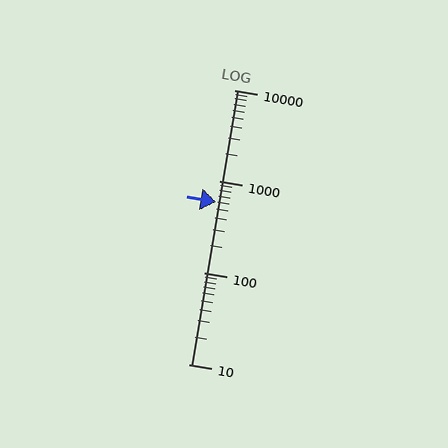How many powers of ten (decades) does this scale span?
The scale spans 3 decades, from 10 to 10000.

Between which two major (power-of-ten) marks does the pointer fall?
The pointer is between 100 and 1000.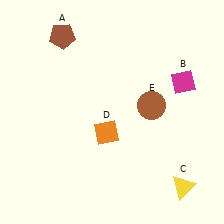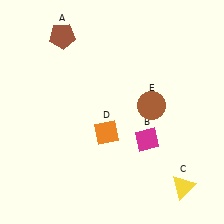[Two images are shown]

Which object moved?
The magenta diamond (B) moved down.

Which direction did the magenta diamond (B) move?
The magenta diamond (B) moved down.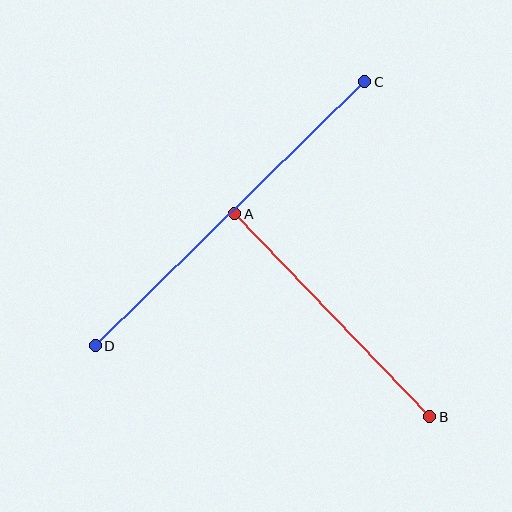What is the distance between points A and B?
The distance is approximately 281 pixels.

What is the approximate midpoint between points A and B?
The midpoint is at approximately (332, 315) pixels.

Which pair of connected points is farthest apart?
Points C and D are farthest apart.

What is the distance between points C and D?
The distance is approximately 378 pixels.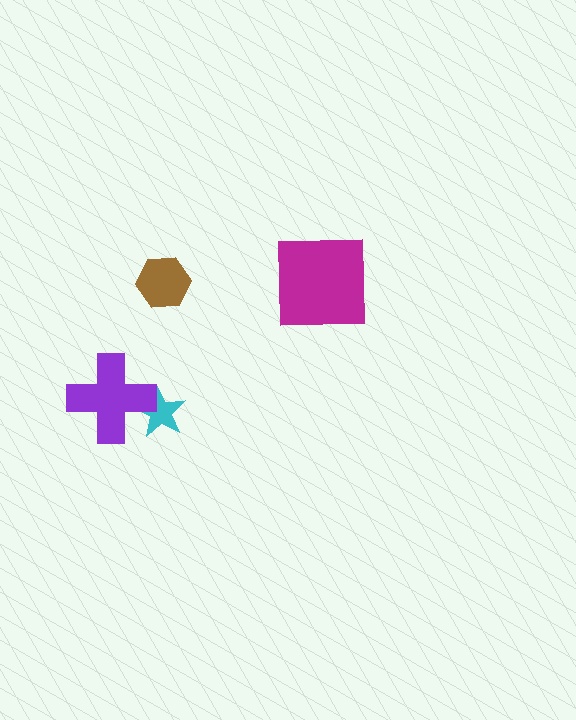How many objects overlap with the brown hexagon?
0 objects overlap with the brown hexagon.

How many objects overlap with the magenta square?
0 objects overlap with the magenta square.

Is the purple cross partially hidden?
No, no other shape covers it.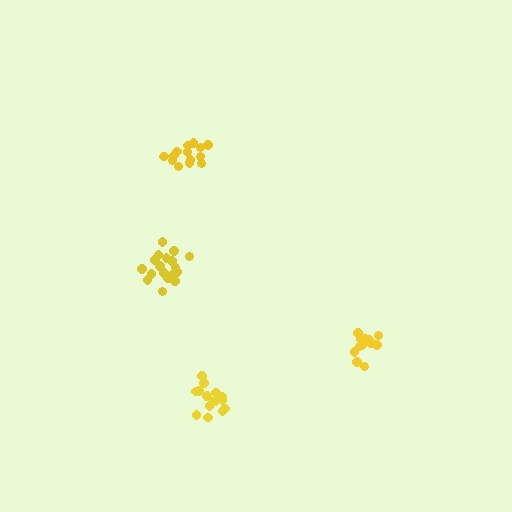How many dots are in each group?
Group 1: 18 dots, Group 2: 14 dots, Group 3: 14 dots, Group 4: 14 dots (60 total).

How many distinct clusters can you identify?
There are 4 distinct clusters.